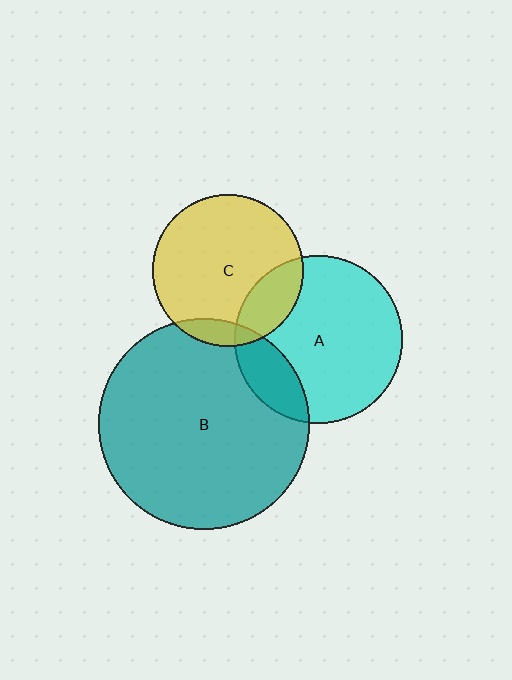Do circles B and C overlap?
Yes.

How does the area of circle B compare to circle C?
Approximately 2.0 times.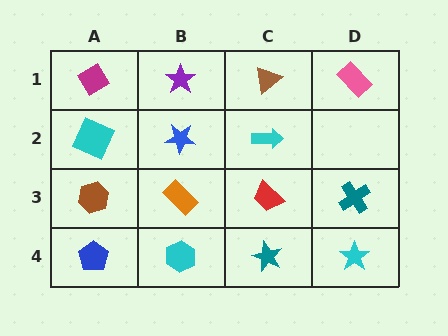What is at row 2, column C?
A cyan arrow.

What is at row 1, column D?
A pink rectangle.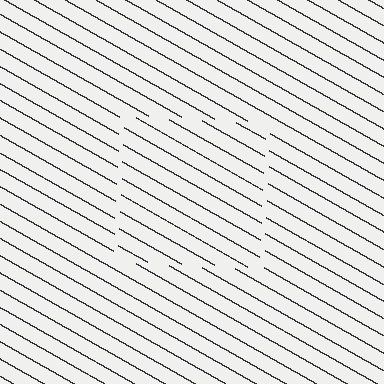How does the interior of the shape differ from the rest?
The interior of the shape contains the same grating, shifted by half a period — the contour is defined by the phase discontinuity where line-ends from the inner and outer gratings abut.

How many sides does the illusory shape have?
4 sides — the line-ends trace a square.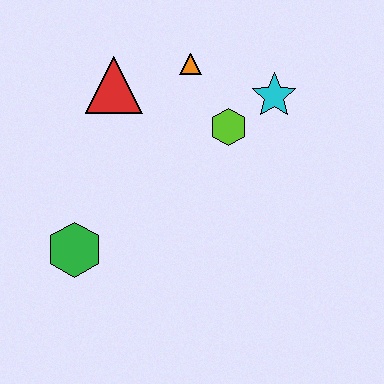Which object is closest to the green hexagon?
The red triangle is closest to the green hexagon.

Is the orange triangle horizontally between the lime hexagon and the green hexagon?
Yes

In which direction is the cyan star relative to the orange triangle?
The cyan star is to the right of the orange triangle.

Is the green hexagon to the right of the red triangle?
No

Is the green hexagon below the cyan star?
Yes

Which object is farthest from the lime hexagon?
The green hexagon is farthest from the lime hexagon.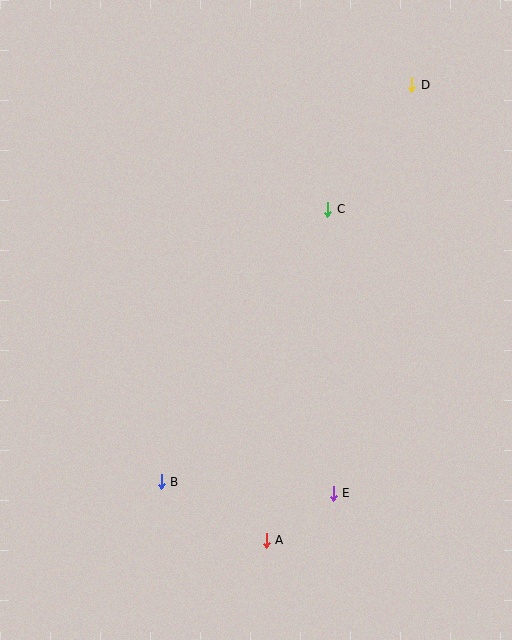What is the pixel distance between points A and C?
The distance between A and C is 337 pixels.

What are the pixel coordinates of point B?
Point B is at (161, 482).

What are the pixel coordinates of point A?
Point A is at (266, 540).